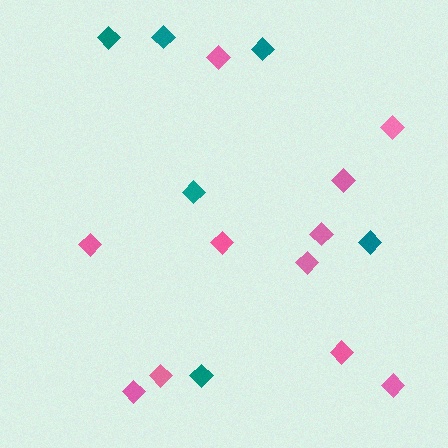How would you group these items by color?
There are 2 groups: one group of pink diamonds (11) and one group of teal diamonds (6).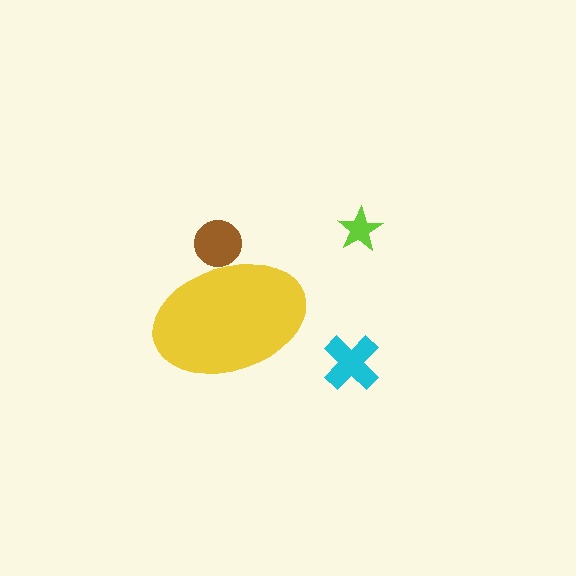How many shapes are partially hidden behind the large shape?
1 shape is partially hidden.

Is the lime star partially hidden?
No, the lime star is fully visible.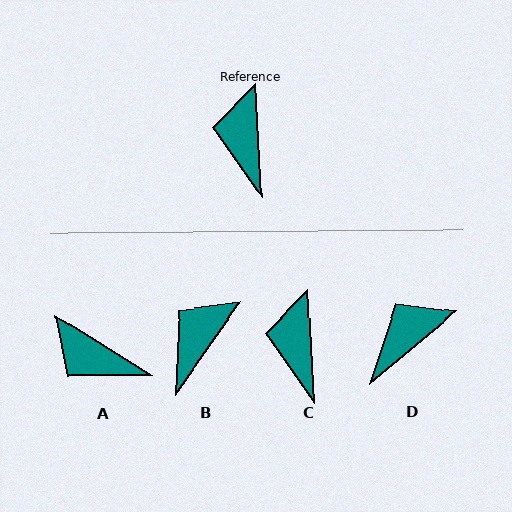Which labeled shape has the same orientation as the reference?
C.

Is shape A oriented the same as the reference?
No, it is off by about 55 degrees.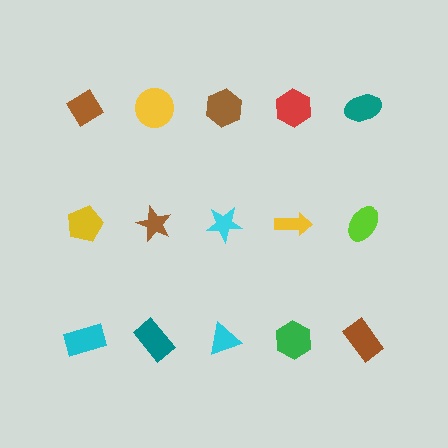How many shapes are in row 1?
5 shapes.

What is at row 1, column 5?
A teal ellipse.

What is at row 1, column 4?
A red hexagon.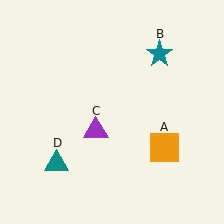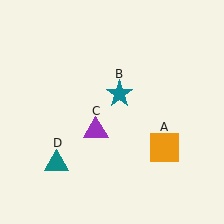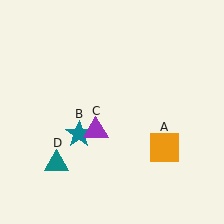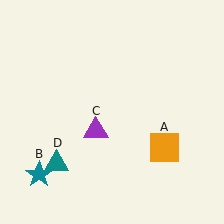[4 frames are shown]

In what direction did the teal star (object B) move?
The teal star (object B) moved down and to the left.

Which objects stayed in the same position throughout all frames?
Orange square (object A) and purple triangle (object C) and teal triangle (object D) remained stationary.